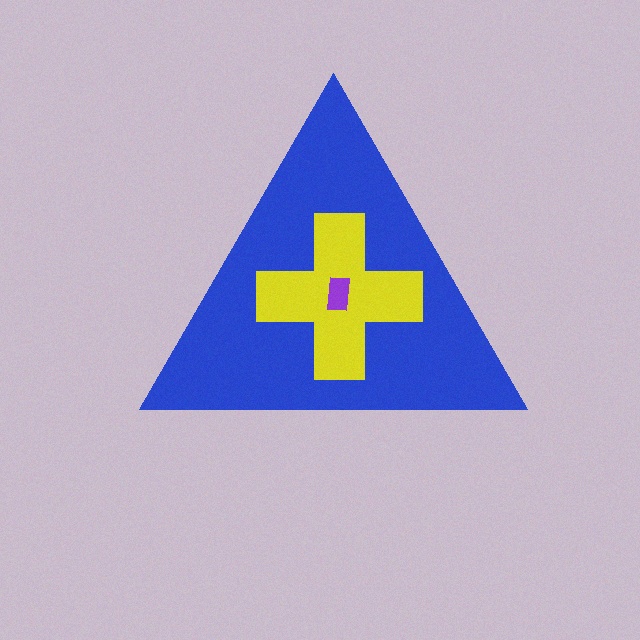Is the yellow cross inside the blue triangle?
Yes.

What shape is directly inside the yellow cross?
The purple rectangle.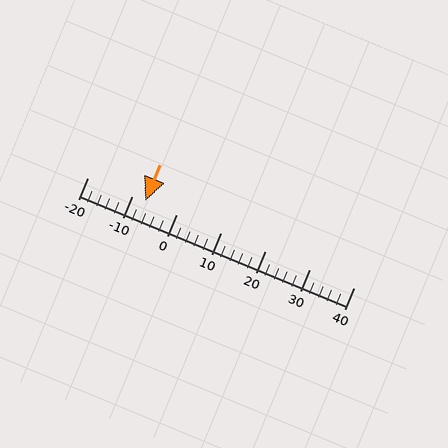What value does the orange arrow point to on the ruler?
The orange arrow points to approximately -7.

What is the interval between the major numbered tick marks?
The major tick marks are spaced 10 units apart.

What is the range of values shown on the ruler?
The ruler shows values from -20 to 40.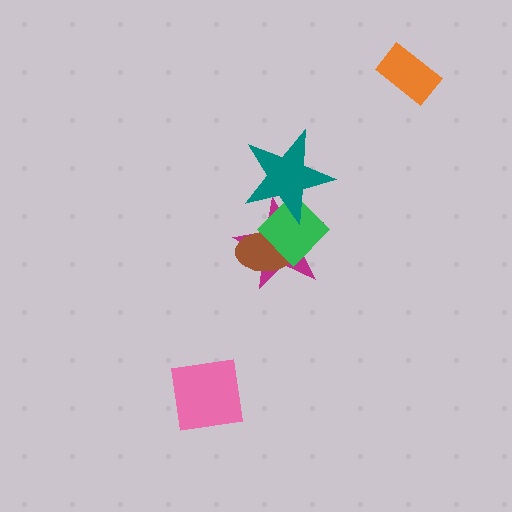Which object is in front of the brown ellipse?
The green diamond is in front of the brown ellipse.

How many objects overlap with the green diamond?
3 objects overlap with the green diamond.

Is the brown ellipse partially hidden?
Yes, it is partially covered by another shape.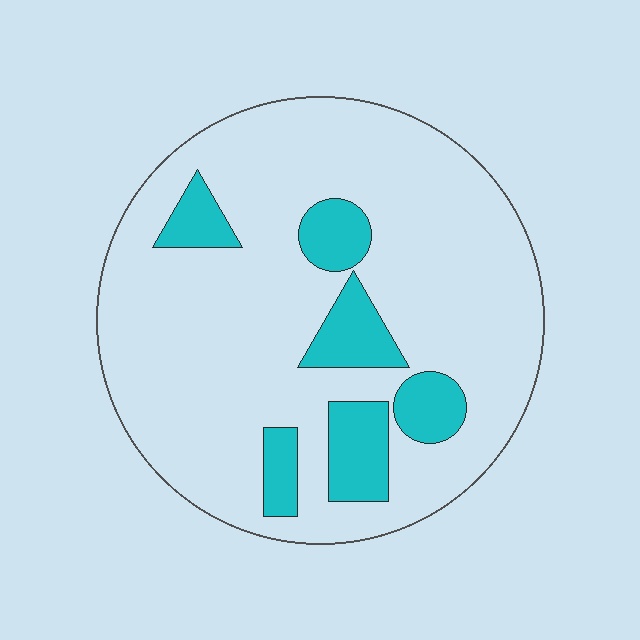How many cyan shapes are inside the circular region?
6.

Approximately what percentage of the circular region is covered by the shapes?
Approximately 15%.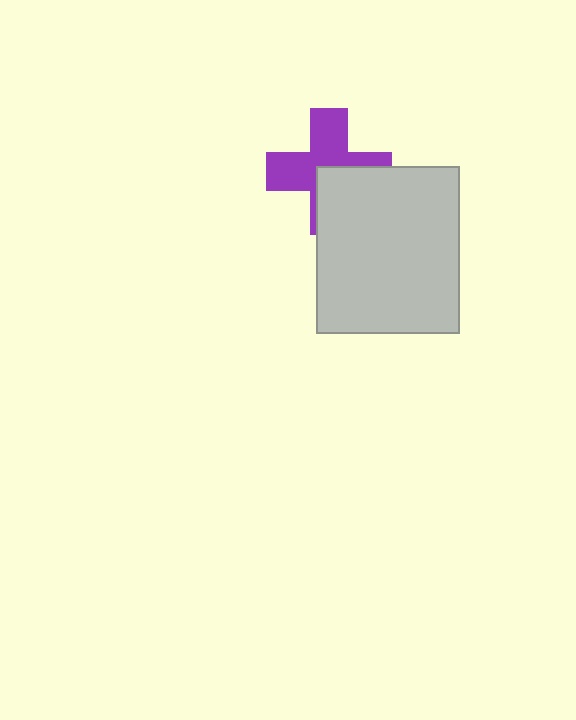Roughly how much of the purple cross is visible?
About half of it is visible (roughly 60%).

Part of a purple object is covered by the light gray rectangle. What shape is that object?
It is a cross.